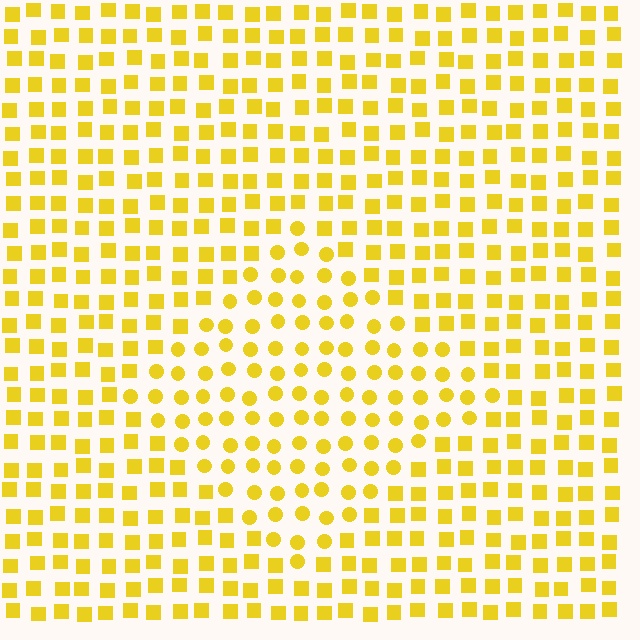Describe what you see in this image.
The image is filled with small yellow elements arranged in a uniform grid. A diamond-shaped region contains circles, while the surrounding area contains squares. The boundary is defined purely by the change in element shape.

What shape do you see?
I see a diamond.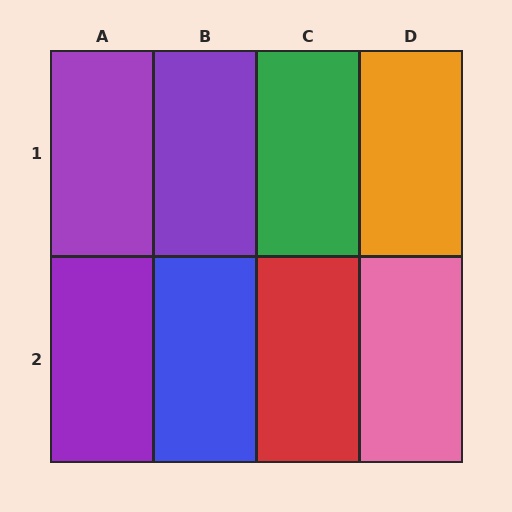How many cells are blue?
1 cell is blue.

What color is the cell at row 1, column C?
Green.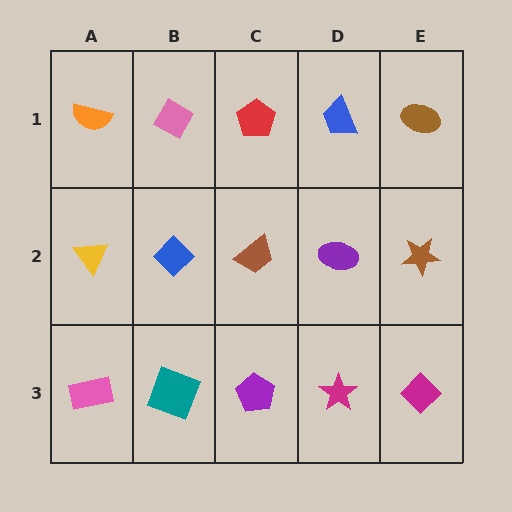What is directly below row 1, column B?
A blue diamond.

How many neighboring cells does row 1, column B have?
3.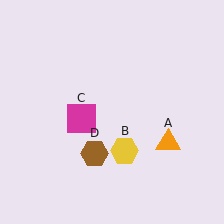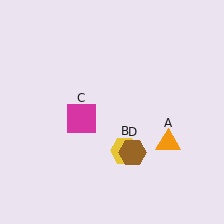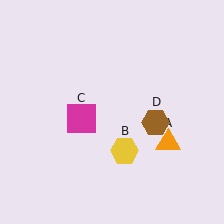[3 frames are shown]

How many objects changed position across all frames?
1 object changed position: brown hexagon (object D).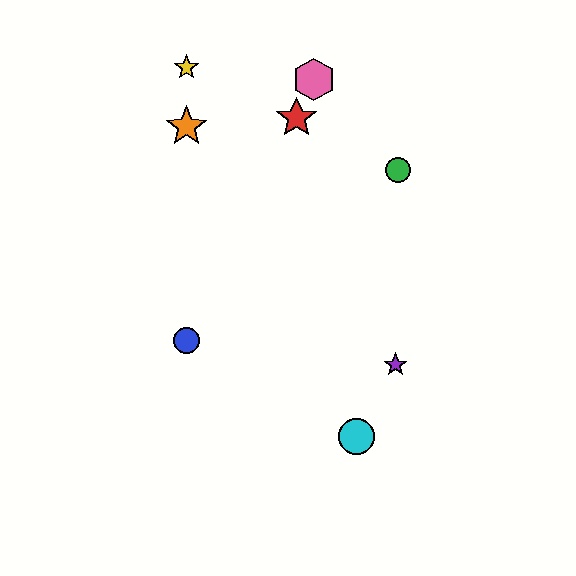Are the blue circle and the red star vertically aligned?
No, the blue circle is at x≈187 and the red star is at x≈297.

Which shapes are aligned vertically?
The blue circle, the yellow star, the orange star are aligned vertically.